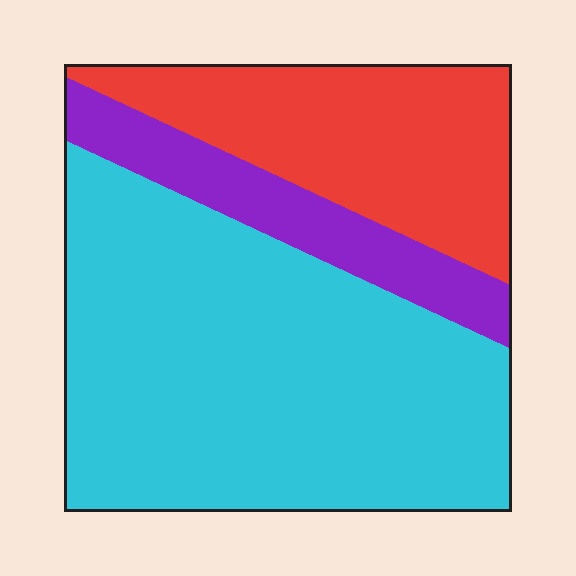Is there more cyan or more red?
Cyan.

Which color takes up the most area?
Cyan, at roughly 60%.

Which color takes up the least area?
Purple, at roughly 15%.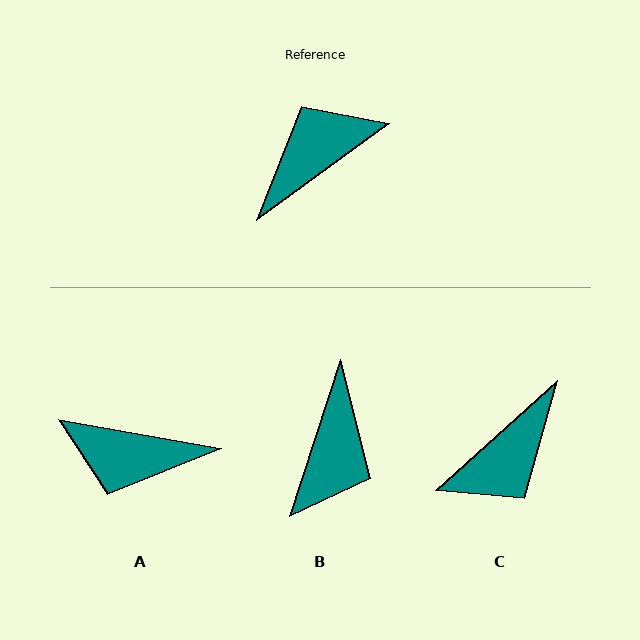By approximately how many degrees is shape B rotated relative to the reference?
Approximately 144 degrees clockwise.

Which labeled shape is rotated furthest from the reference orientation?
C, about 174 degrees away.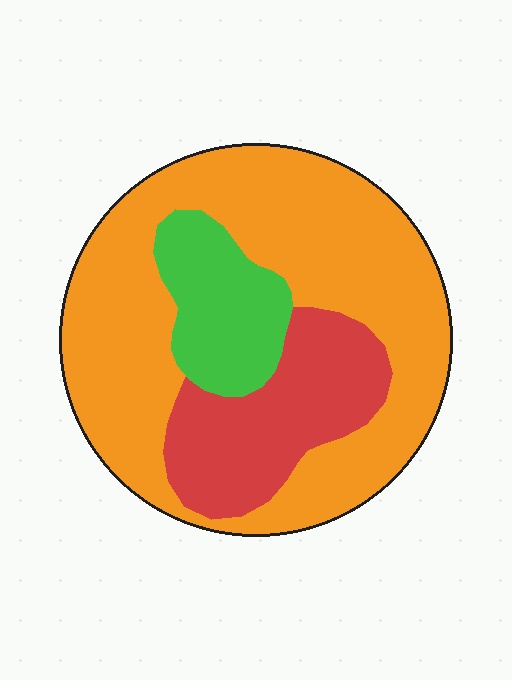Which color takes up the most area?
Orange, at roughly 65%.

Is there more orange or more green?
Orange.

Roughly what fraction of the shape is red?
Red takes up about one fifth (1/5) of the shape.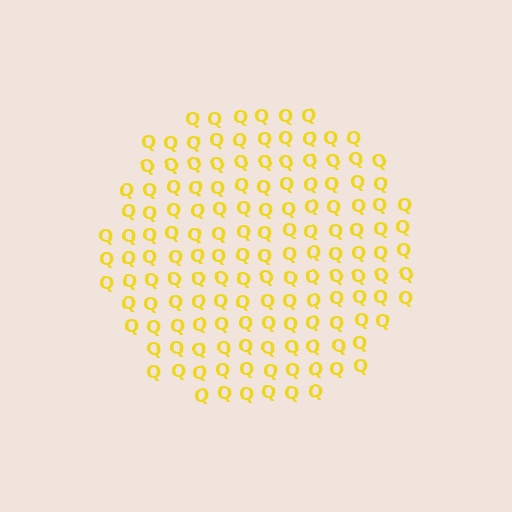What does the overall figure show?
The overall figure shows a circle.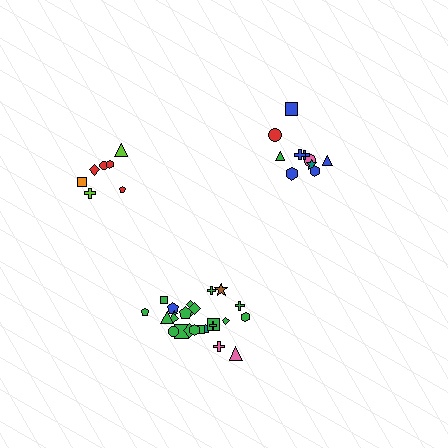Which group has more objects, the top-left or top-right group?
The top-right group.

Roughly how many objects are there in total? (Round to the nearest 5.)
Roughly 40 objects in total.